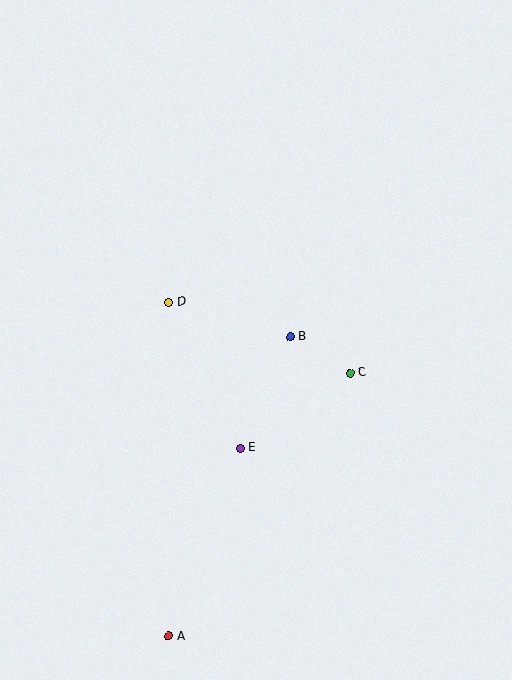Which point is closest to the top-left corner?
Point D is closest to the top-left corner.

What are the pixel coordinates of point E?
Point E is at (240, 448).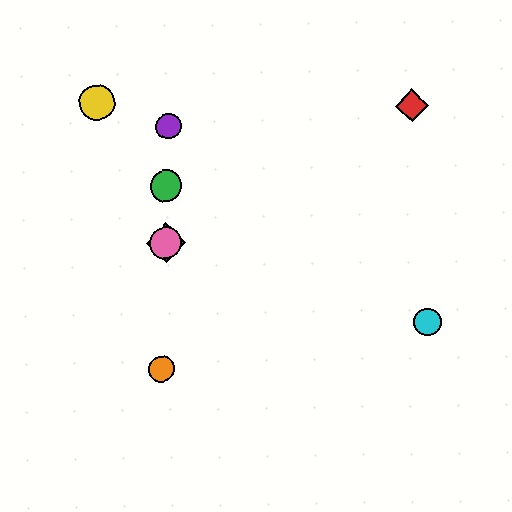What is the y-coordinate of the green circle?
The green circle is at y≈186.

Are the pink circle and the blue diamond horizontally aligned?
Yes, both are at y≈243.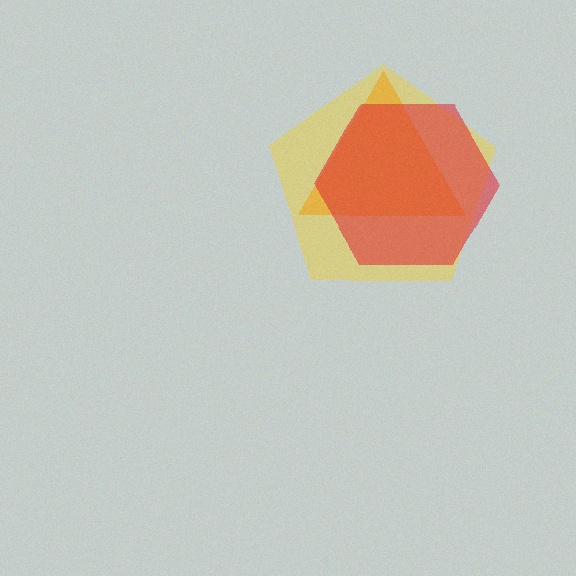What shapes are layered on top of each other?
The layered shapes are: an orange triangle, a yellow pentagon, a red hexagon.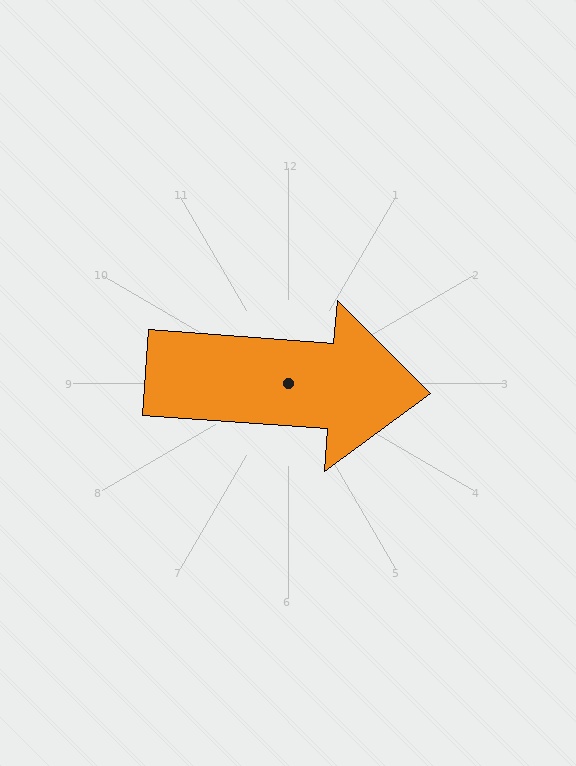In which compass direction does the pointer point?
East.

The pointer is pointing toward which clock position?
Roughly 3 o'clock.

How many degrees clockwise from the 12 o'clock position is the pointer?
Approximately 94 degrees.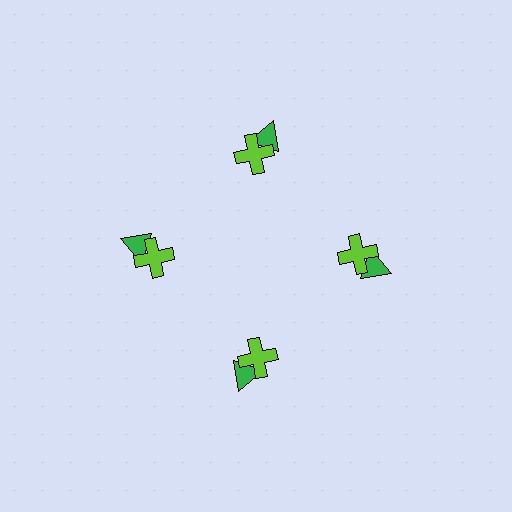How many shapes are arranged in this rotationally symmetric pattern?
There are 8 shapes, arranged in 4 groups of 2.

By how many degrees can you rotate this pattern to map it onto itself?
The pattern maps onto itself every 90 degrees of rotation.